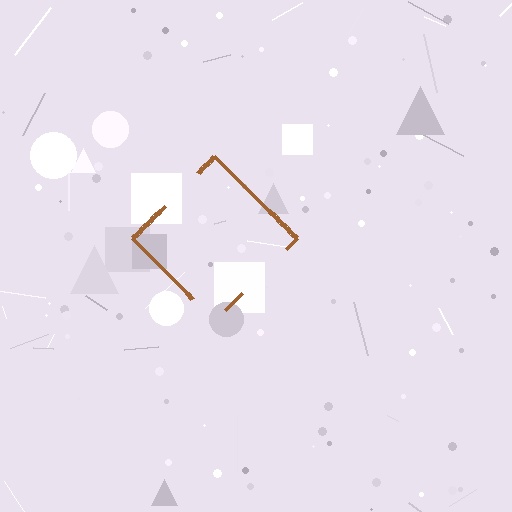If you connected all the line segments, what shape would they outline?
They would outline a diamond.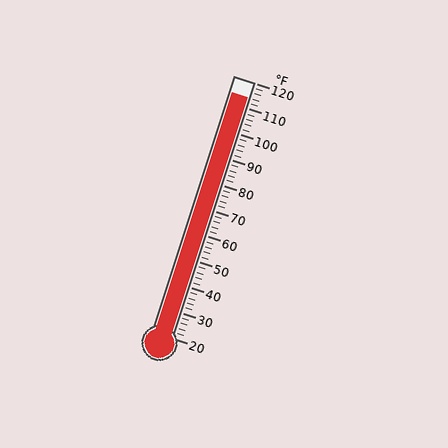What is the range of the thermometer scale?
The thermometer scale ranges from 20°F to 120°F.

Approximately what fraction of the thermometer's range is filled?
The thermometer is filled to approximately 95% of its range.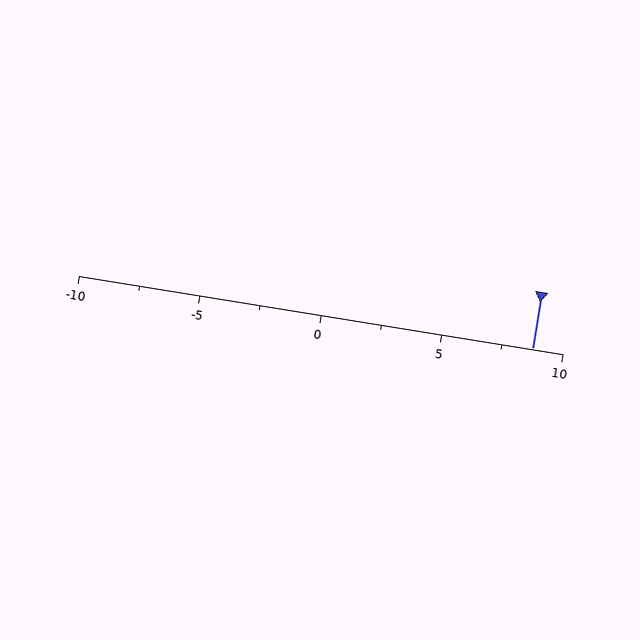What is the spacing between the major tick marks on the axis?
The major ticks are spaced 5 apart.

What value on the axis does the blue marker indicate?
The marker indicates approximately 8.8.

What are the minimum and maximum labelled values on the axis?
The axis runs from -10 to 10.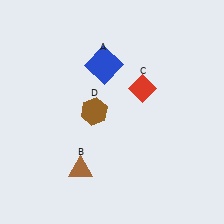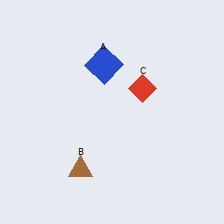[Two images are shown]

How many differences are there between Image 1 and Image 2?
There is 1 difference between the two images.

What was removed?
The brown hexagon (D) was removed in Image 2.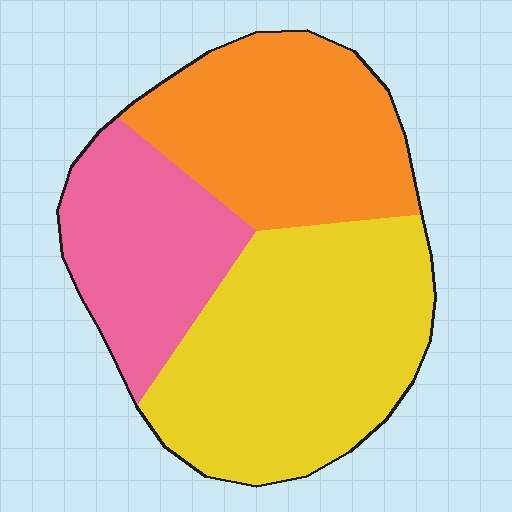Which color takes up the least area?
Pink, at roughly 25%.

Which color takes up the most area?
Yellow, at roughly 45%.